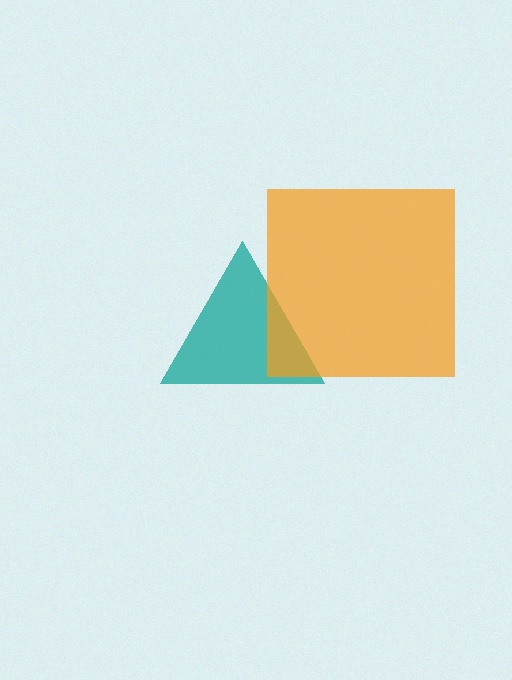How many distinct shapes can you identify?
There are 2 distinct shapes: a teal triangle, an orange square.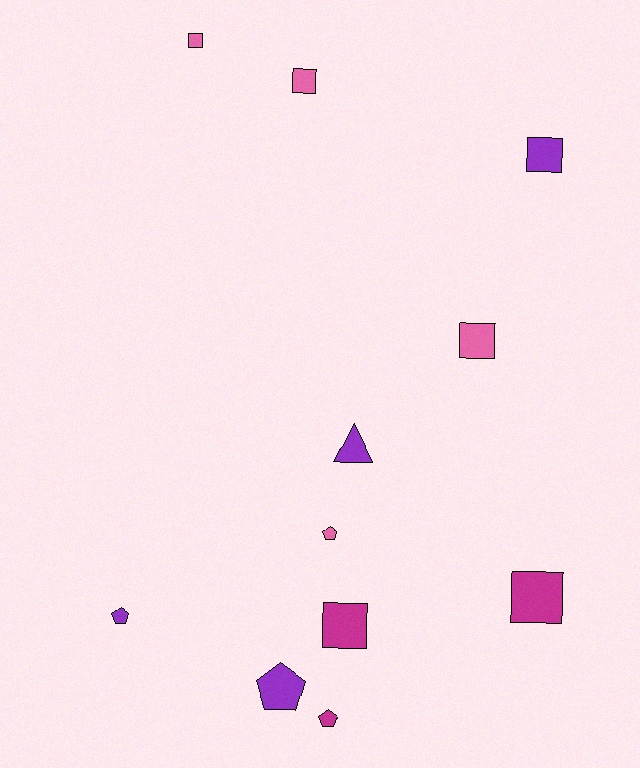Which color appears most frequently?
Purple, with 4 objects.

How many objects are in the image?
There are 11 objects.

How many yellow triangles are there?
There are no yellow triangles.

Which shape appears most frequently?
Square, with 6 objects.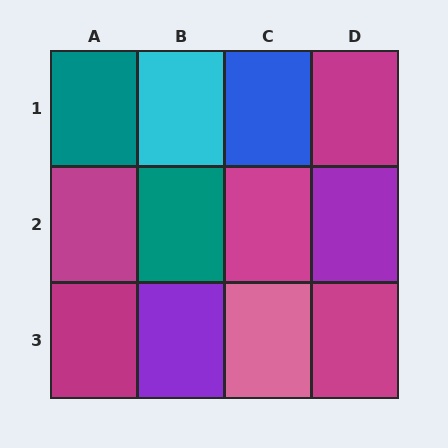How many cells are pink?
1 cell is pink.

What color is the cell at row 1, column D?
Magenta.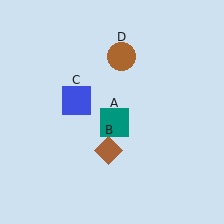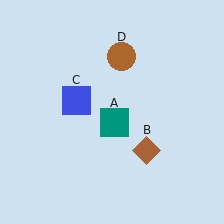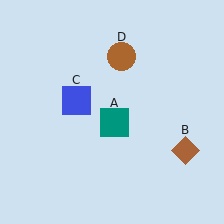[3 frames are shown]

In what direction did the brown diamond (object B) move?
The brown diamond (object B) moved right.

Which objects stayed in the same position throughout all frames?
Teal square (object A) and blue square (object C) and brown circle (object D) remained stationary.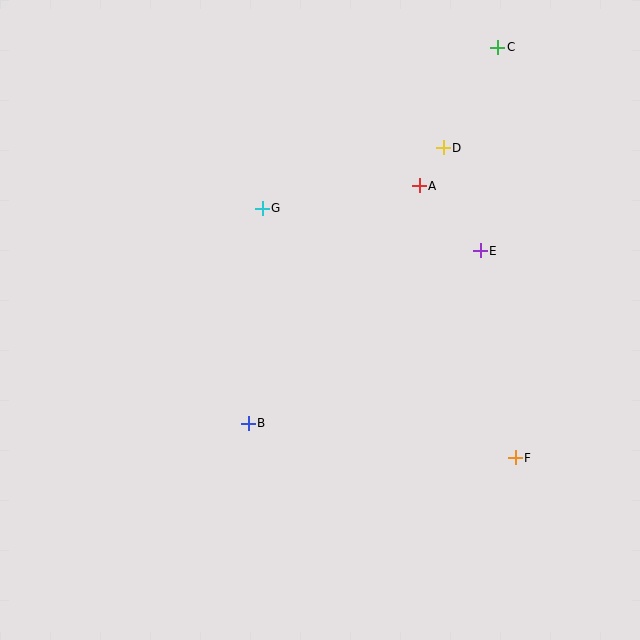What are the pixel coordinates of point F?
Point F is at (515, 458).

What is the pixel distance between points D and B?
The distance between D and B is 338 pixels.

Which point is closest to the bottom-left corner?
Point B is closest to the bottom-left corner.